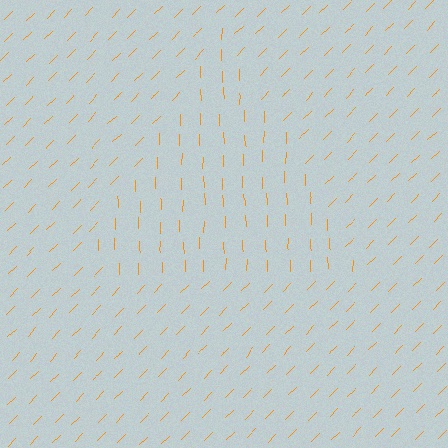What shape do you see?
I see a triangle.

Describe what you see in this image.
The image is filled with small orange line segments. A triangle region in the image has lines oriented differently from the surrounding lines, creating a visible texture boundary.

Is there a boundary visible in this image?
Yes, there is a texture boundary formed by a change in line orientation.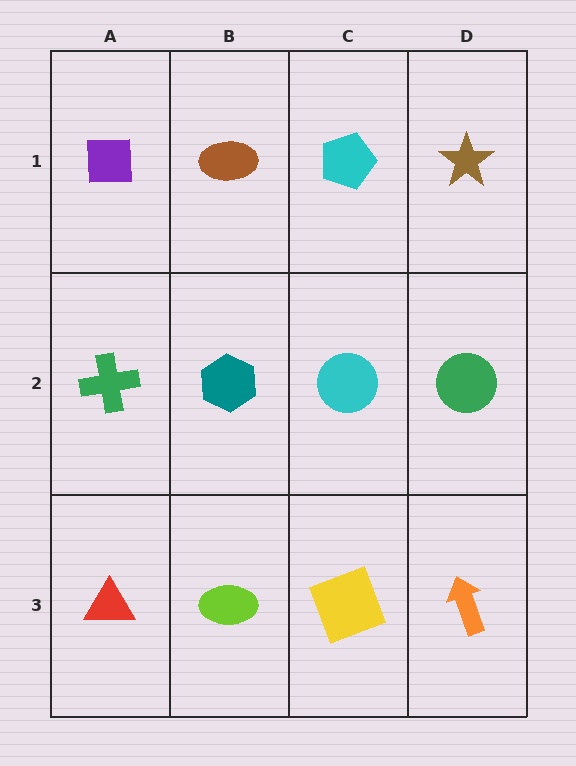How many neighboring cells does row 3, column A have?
2.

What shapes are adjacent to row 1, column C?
A cyan circle (row 2, column C), a brown ellipse (row 1, column B), a brown star (row 1, column D).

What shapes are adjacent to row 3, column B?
A teal hexagon (row 2, column B), a red triangle (row 3, column A), a yellow square (row 3, column C).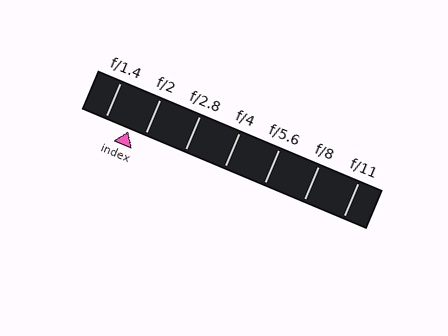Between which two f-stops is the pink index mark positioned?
The index mark is between f/1.4 and f/2.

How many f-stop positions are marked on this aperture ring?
There are 7 f-stop positions marked.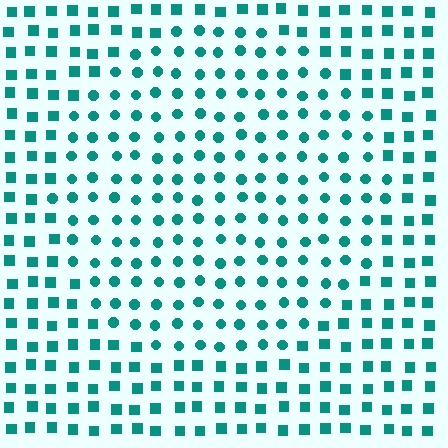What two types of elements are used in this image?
The image uses circles inside the circle region and squares outside it.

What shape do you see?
I see a circle.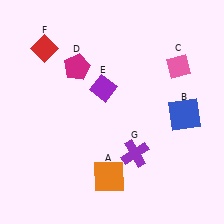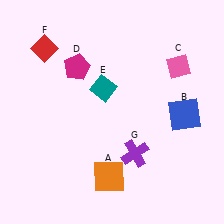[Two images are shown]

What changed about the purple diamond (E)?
In Image 1, E is purple. In Image 2, it changed to teal.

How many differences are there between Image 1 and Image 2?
There is 1 difference between the two images.